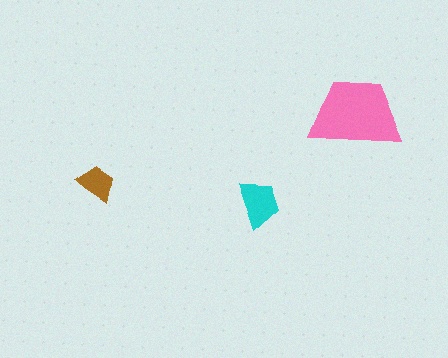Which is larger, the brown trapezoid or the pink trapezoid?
The pink one.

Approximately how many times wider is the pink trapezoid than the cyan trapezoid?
About 2 times wider.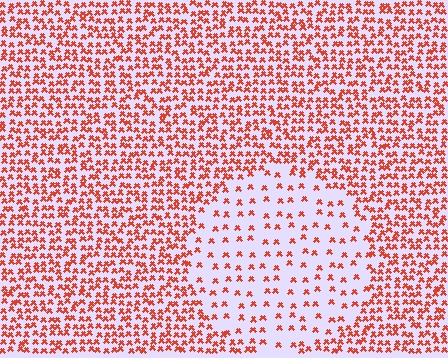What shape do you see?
I see a circle.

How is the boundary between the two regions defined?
The boundary is defined by a change in element density (approximately 2.7x ratio). All elements are the same color, size, and shape.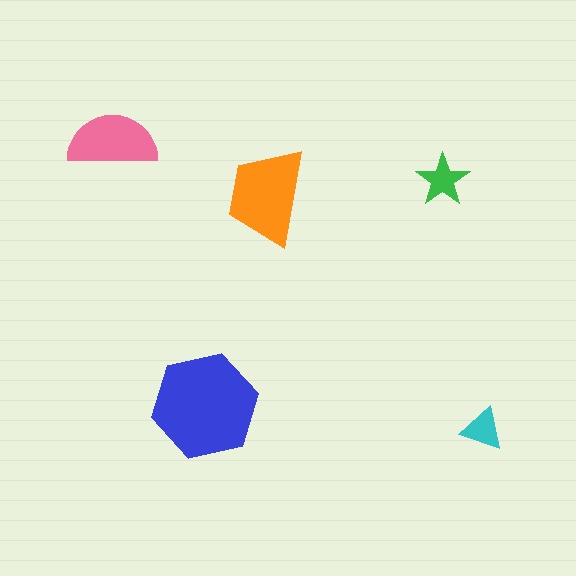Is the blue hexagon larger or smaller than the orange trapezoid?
Larger.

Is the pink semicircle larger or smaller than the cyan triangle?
Larger.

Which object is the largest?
The blue hexagon.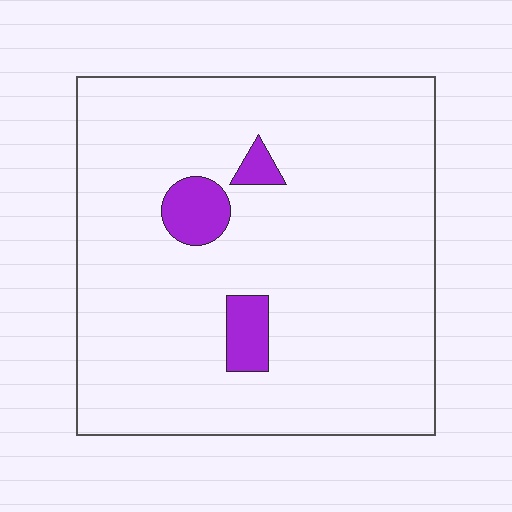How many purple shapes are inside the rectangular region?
3.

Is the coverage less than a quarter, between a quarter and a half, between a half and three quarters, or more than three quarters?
Less than a quarter.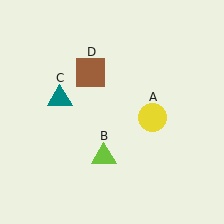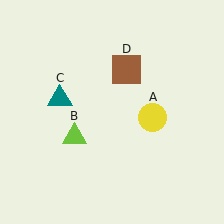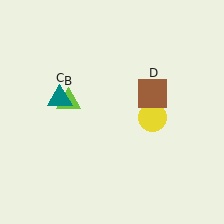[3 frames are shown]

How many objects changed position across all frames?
2 objects changed position: lime triangle (object B), brown square (object D).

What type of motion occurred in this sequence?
The lime triangle (object B), brown square (object D) rotated clockwise around the center of the scene.